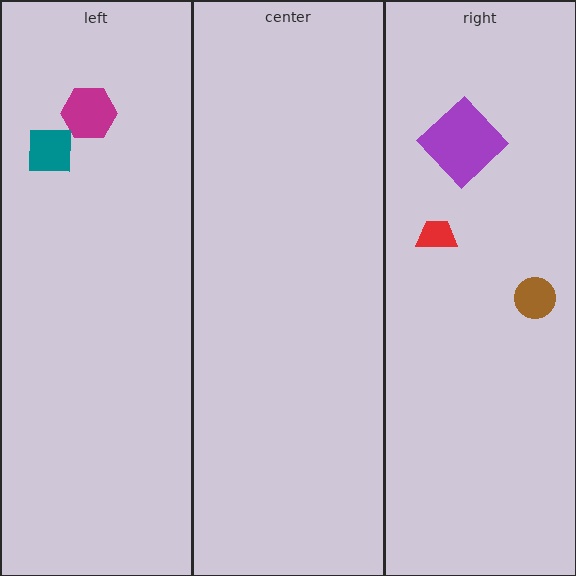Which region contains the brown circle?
The right region.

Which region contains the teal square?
The left region.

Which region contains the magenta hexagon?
The left region.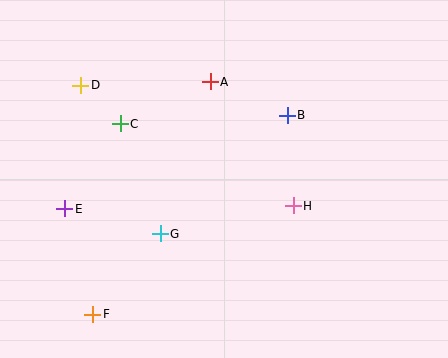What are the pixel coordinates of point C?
Point C is at (120, 124).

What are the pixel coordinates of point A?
Point A is at (210, 82).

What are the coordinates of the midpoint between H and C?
The midpoint between H and C is at (207, 165).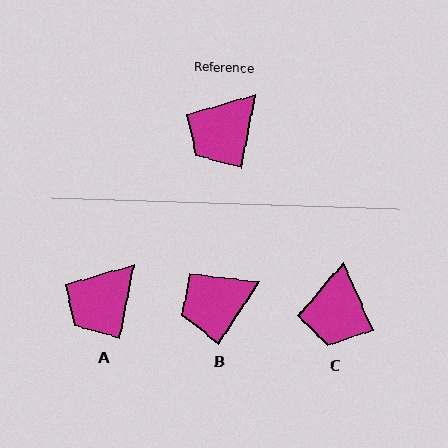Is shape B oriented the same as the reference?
No, it is off by about 23 degrees.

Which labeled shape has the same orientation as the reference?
A.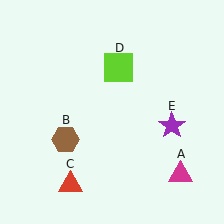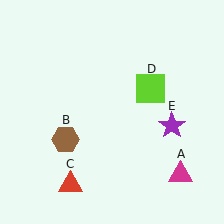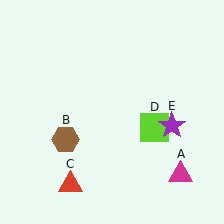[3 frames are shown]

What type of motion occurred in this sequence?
The lime square (object D) rotated clockwise around the center of the scene.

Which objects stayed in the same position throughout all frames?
Magenta triangle (object A) and brown hexagon (object B) and red triangle (object C) and purple star (object E) remained stationary.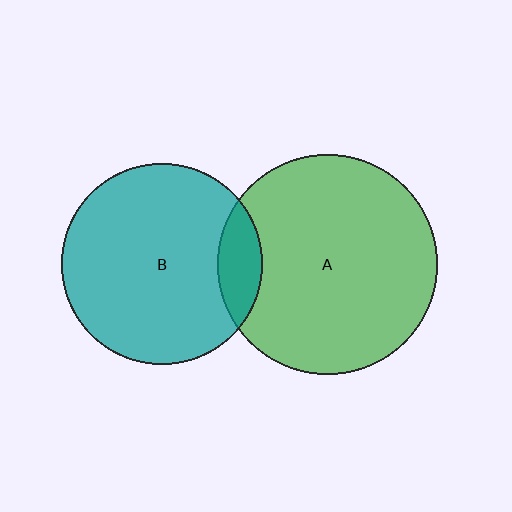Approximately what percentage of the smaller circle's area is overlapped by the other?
Approximately 15%.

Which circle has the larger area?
Circle A (green).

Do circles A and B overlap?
Yes.